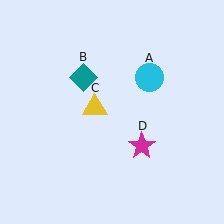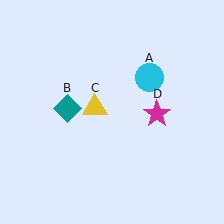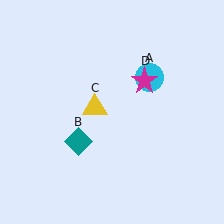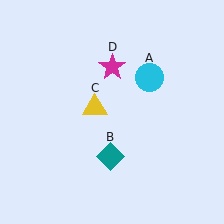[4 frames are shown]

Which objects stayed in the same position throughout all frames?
Cyan circle (object A) and yellow triangle (object C) remained stationary.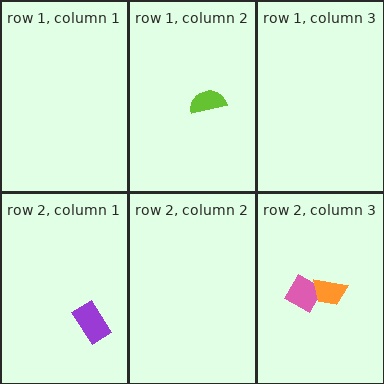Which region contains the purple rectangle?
The row 2, column 1 region.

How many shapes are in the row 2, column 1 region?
1.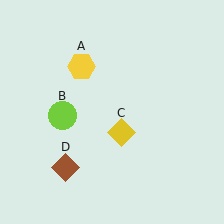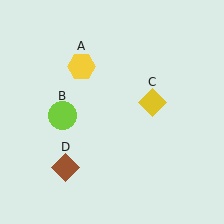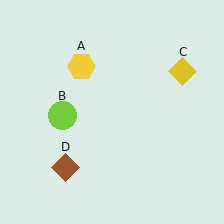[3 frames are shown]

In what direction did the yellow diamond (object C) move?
The yellow diamond (object C) moved up and to the right.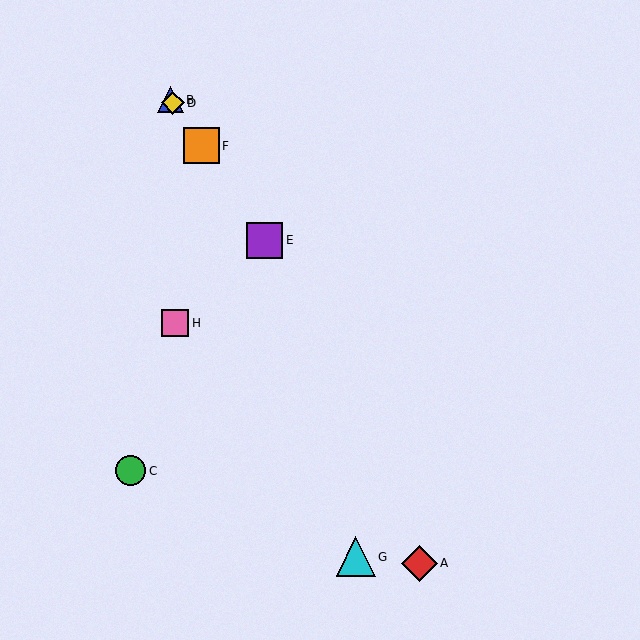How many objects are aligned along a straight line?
4 objects (B, D, E, F) are aligned along a straight line.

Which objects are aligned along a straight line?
Objects B, D, E, F are aligned along a straight line.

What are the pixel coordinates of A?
Object A is at (419, 563).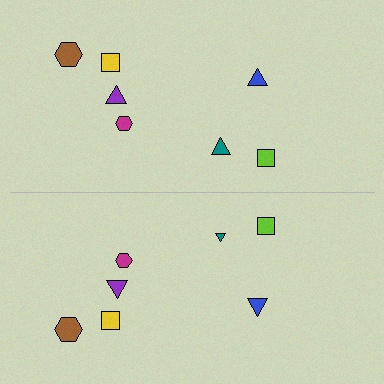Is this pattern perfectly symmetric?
No, the pattern is not perfectly symmetric. The teal triangle on the bottom side has a different size than its mirror counterpart.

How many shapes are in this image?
There are 14 shapes in this image.